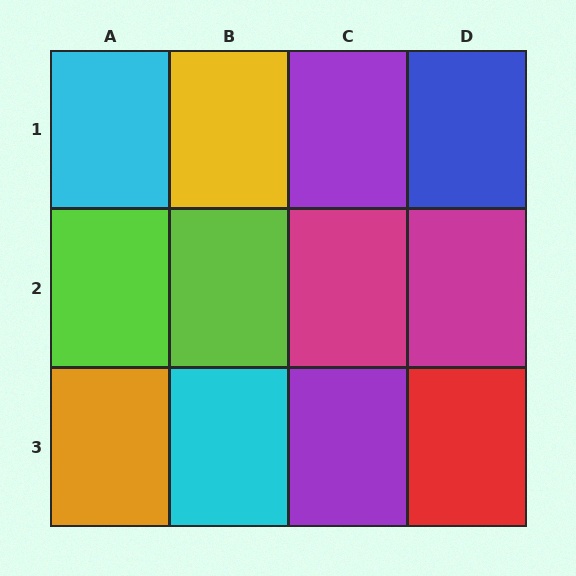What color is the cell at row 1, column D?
Blue.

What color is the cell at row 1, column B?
Yellow.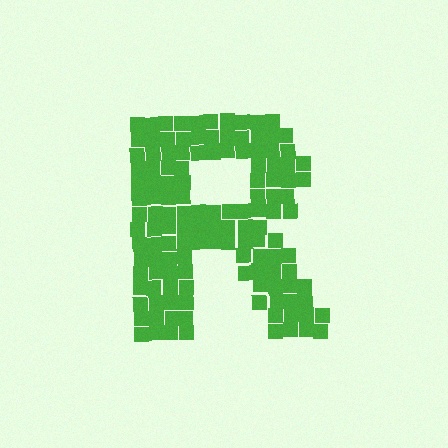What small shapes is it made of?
It is made of small squares.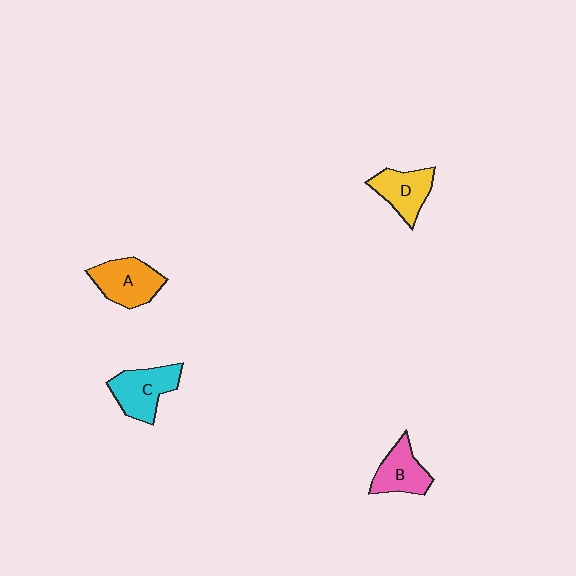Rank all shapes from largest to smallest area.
From largest to smallest: C (cyan), A (orange), D (yellow), B (pink).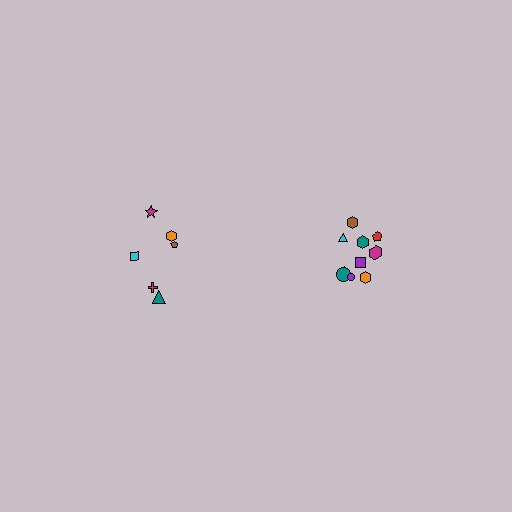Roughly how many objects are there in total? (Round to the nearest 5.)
Roughly 15 objects in total.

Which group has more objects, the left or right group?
The right group.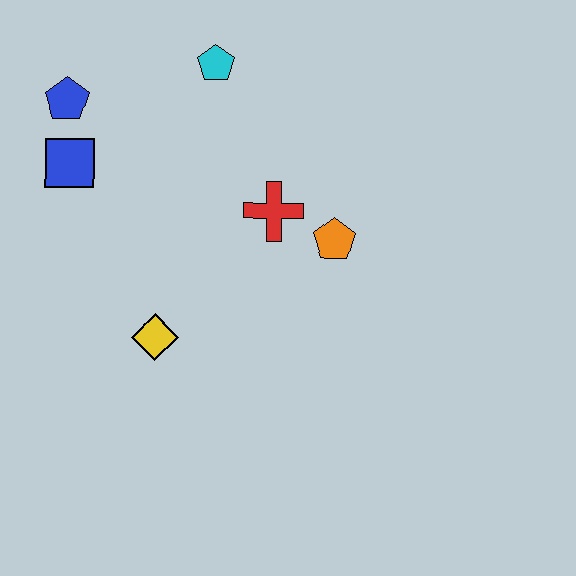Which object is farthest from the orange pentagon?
The blue pentagon is farthest from the orange pentagon.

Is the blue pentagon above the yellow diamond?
Yes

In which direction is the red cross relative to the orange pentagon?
The red cross is to the left of the orange pentagon.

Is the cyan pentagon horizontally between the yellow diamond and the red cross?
Yes